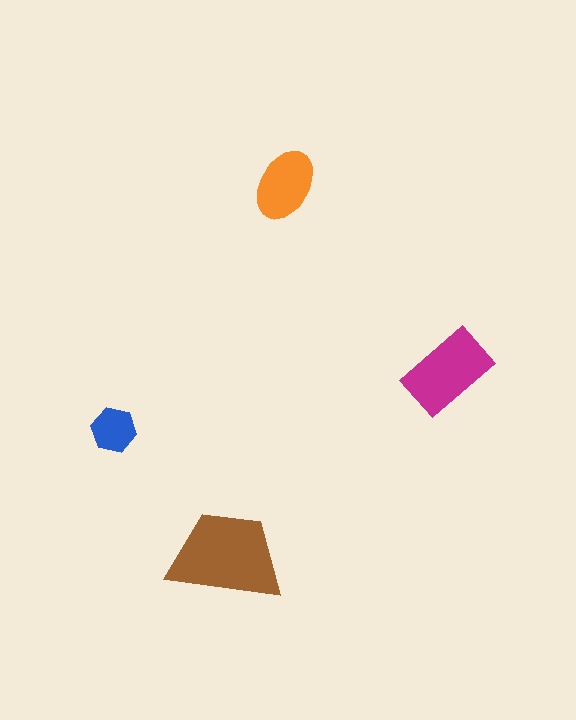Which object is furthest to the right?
The magenta rectangle is rightmost.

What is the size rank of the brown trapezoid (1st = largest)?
1st.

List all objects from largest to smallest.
The brown trapezoid, the magenta rectangle, the orange ellipse, the blue hexagon.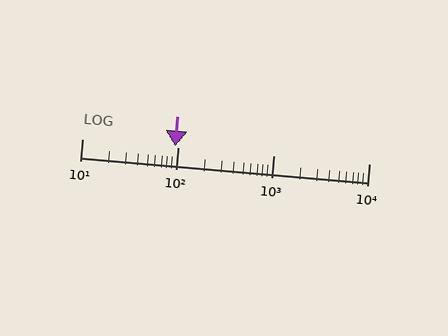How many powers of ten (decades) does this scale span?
The scale spans 3 decades, from 10 to 10000.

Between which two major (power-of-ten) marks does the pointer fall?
The pointer is between 10 and 100.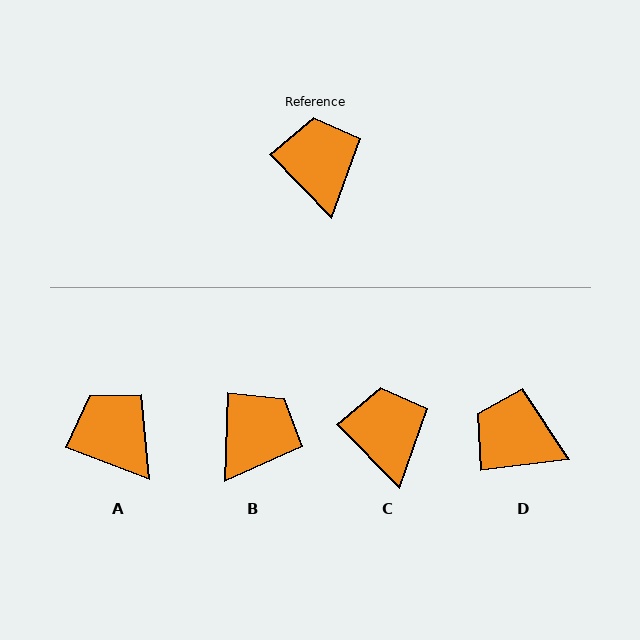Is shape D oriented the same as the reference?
No, it is off by about 53 degrees.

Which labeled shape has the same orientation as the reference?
C.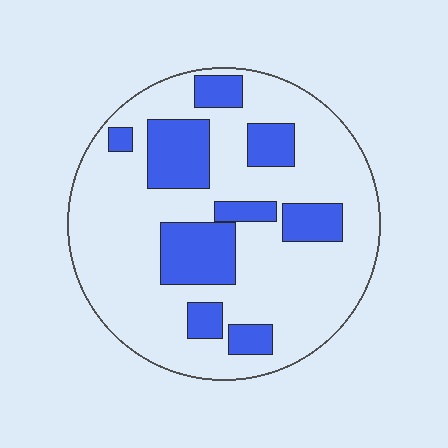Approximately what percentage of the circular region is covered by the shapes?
Approximately 25%.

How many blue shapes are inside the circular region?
9.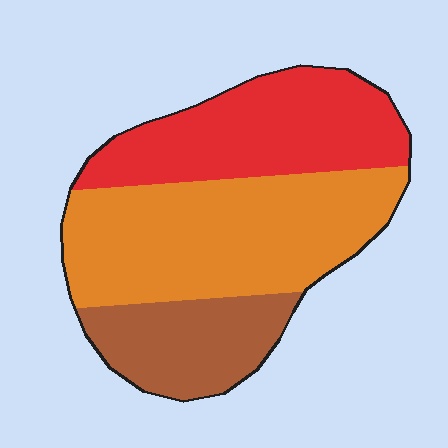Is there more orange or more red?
Orange.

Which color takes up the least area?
Brown, at roughly 20%.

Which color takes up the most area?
Orange, at roughly 45%.